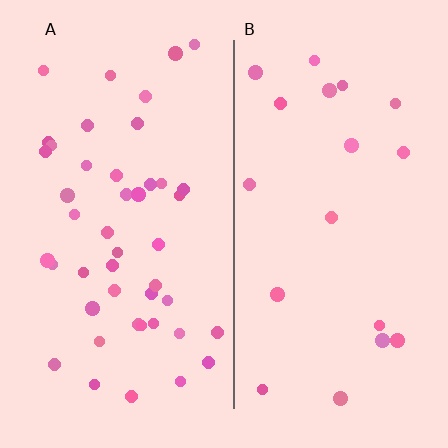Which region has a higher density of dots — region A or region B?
A (the left).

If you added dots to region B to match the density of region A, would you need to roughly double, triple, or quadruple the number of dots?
Approximately double.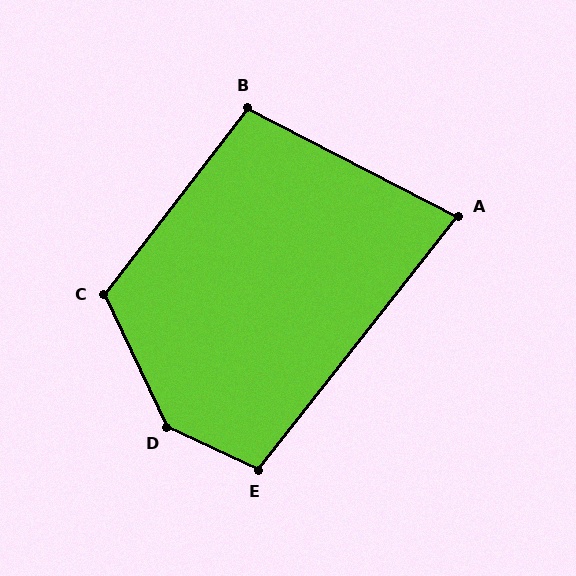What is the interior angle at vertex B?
Approximately 100 degrees (obtuse).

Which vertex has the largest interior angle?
D, at approximately 140 degrees.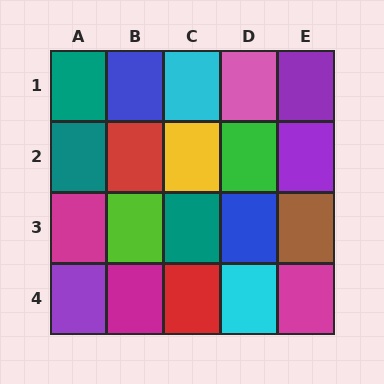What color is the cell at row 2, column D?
Green.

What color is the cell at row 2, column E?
Purple.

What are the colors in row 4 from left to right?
Purple, magenta, red, cyan, magenta.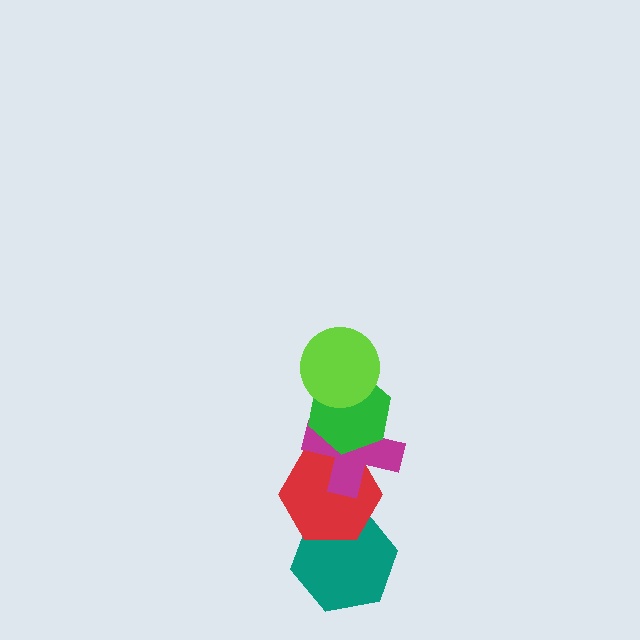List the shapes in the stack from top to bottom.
From top to bottom: the lime circle, the green hexagon, the magenta cross, the red hexagon, the teal hexagon.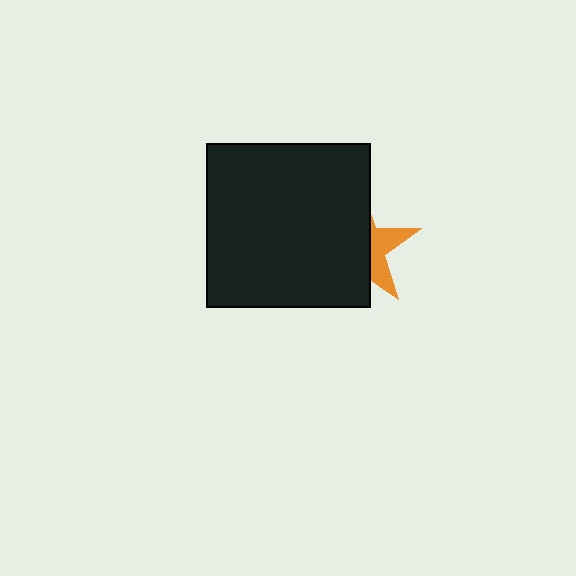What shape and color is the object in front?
The object in front is a black square.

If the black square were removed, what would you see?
You would see the complete orange star.